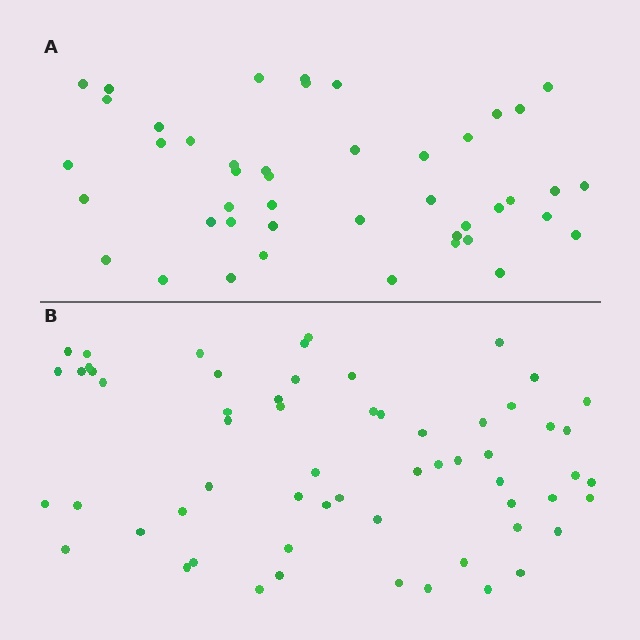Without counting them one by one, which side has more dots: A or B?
Region B (the bottom region) has more dots.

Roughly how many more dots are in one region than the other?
Region B has approximately 15 more dots than region A.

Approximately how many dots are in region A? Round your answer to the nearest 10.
About 40 dots. (The exact count is 45, which rounds to 40.)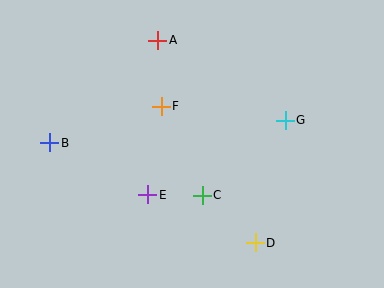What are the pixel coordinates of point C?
Point C is at (202, 195).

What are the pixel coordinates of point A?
Point A is at (158, 40).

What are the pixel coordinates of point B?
Point B is at (50, 143).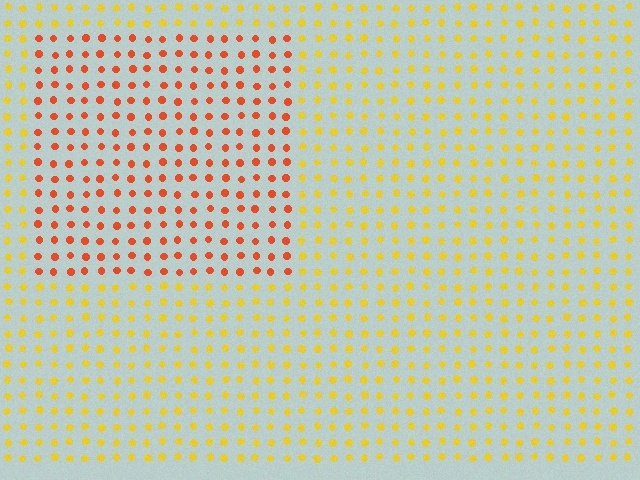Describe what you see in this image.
The image is filled with small yellow elements in a uniform arrangement. A rectangle-shaped region is visible where the elements are tinted to a slightly different hue, forming a subtle color boundary.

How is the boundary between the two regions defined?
The boundary is defined purely by a slight shift in hue (about 40 degrees). Spacing, size, and orientation are identical on both sides.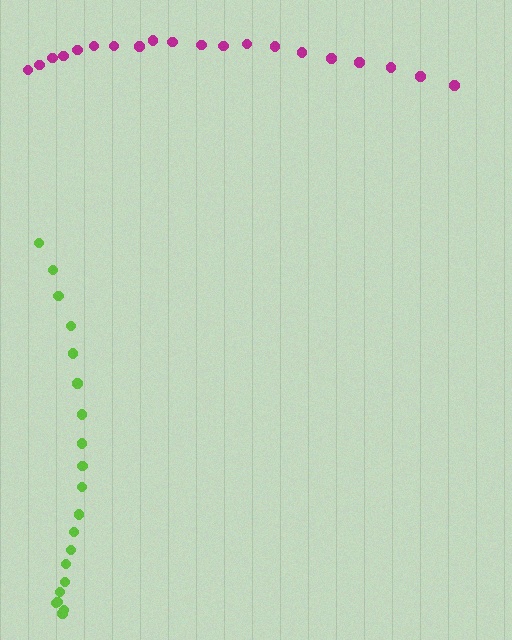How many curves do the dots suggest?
There are 2 distinct paths.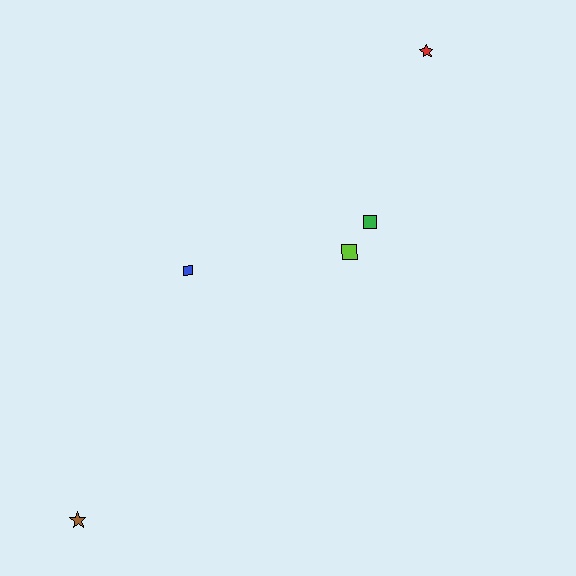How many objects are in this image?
There are 5 objects.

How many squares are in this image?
There are 3 squares.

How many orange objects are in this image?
There are no orange objects.